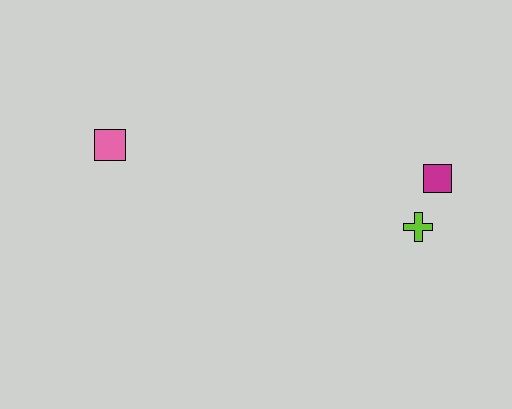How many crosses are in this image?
There is 1 cross.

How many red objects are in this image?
There are no red objects.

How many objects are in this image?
There are 3 objects.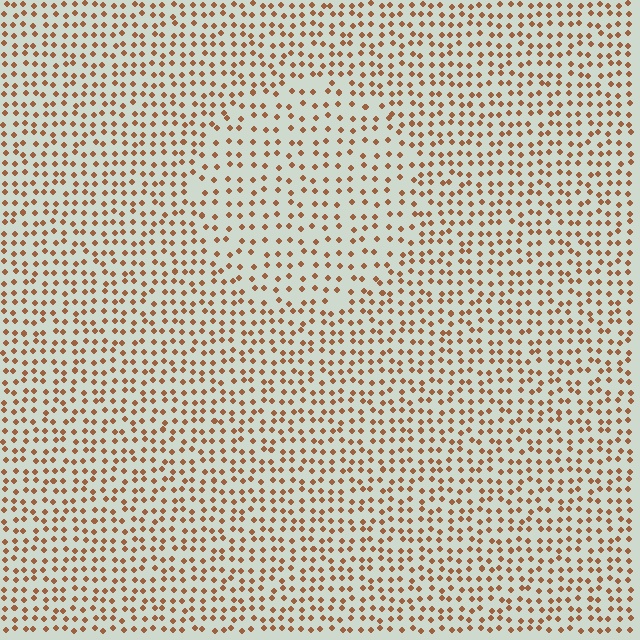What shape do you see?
I see a circle.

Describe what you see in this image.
The image contains small brown elements arranged at two different densities. A circle-shaped region is visible where the elements are less densely packed than the surrounding area.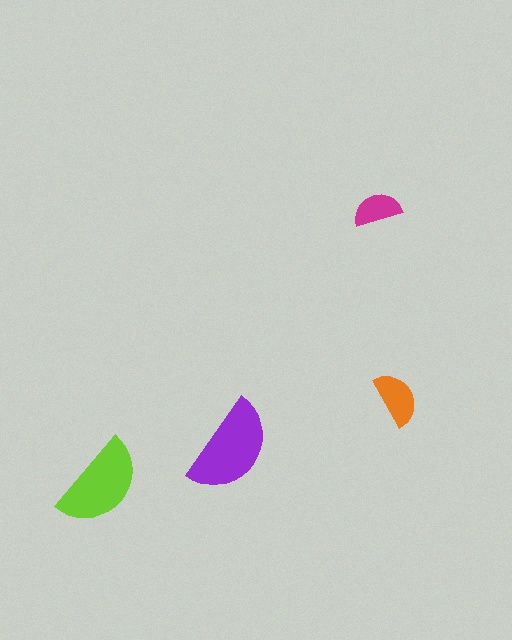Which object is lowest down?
The lime semicircle is bottommost.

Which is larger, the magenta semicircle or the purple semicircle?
The purple one.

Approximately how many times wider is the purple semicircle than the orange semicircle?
About 2 times wider.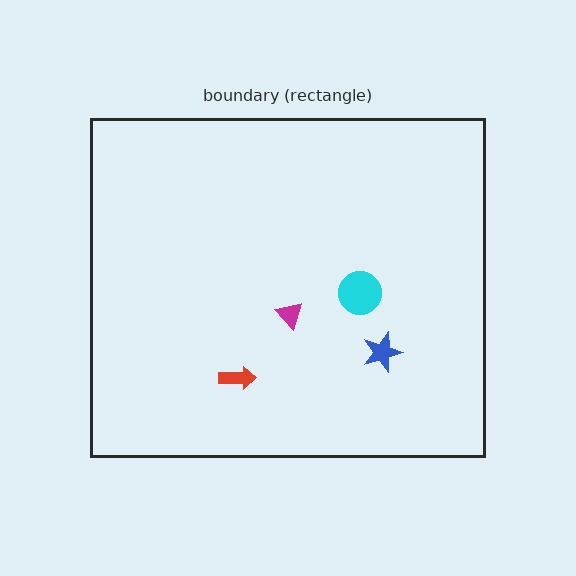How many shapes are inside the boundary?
4 inside, 0 outside.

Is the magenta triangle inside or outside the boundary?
Inside.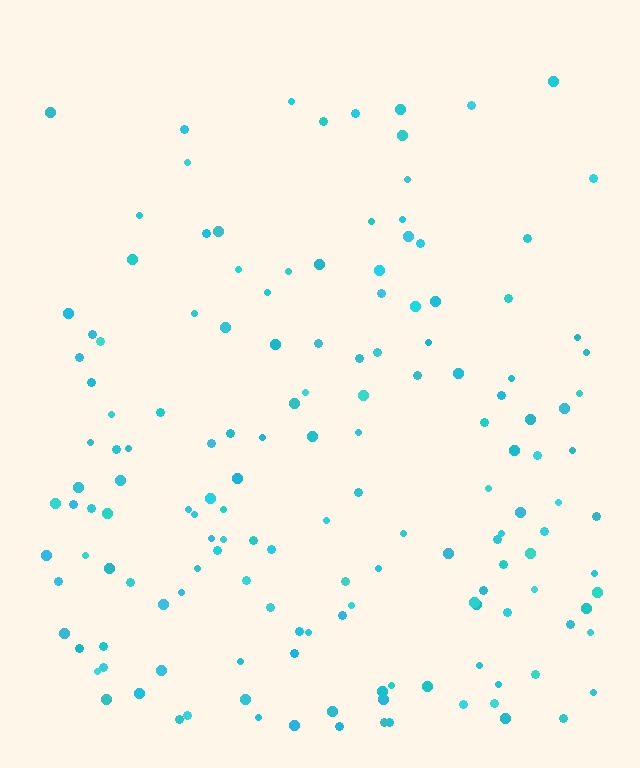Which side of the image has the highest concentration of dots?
The bottom.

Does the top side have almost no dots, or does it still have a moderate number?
Still a moderate number, just noticeably fewer than the bottom.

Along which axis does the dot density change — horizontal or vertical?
Vertical.